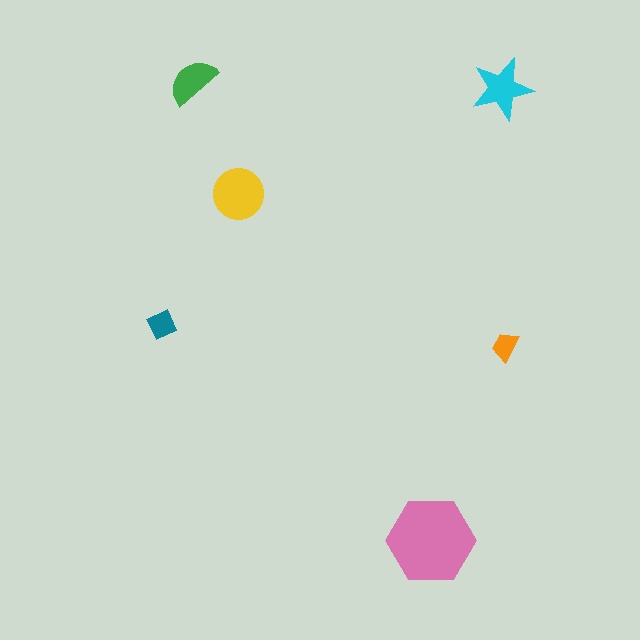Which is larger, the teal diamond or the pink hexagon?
The pink hexagon.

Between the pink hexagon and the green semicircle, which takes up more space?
The pink hexagon.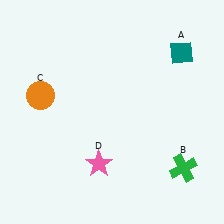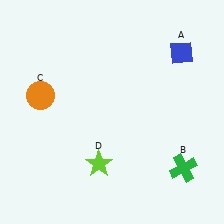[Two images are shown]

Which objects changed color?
A changed from teal to blue. D changed from pink to lime.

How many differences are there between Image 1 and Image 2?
There are 2 differences between the two images.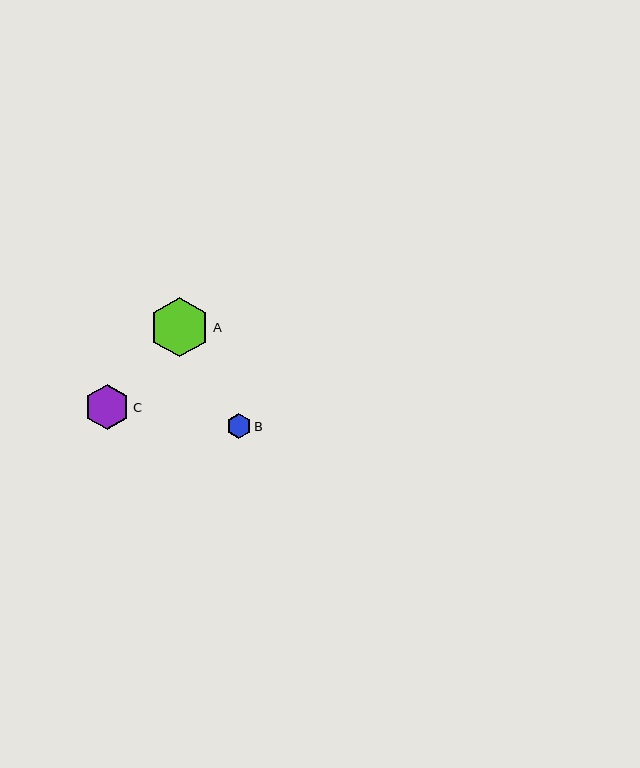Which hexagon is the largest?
Hexagon A is the largest with a size of approximately 60 pixels.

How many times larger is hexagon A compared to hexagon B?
Hexagon A is approximately 2.4 times the size of hexagon B.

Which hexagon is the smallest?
Hexagon B is the smallest with a size of approximately 25 pixels.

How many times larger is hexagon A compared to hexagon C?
Hexagon A is approximately 1.3 times the size of hexagon C.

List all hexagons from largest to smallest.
From largest to smallest: A, C, B.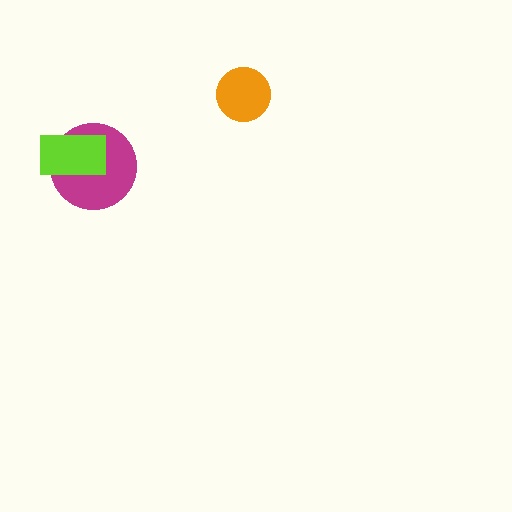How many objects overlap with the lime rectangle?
1 object overlaps with the lime rectangle.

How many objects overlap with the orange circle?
0 objects overlap with the orange circle.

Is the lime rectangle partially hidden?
No, no other shape covers it.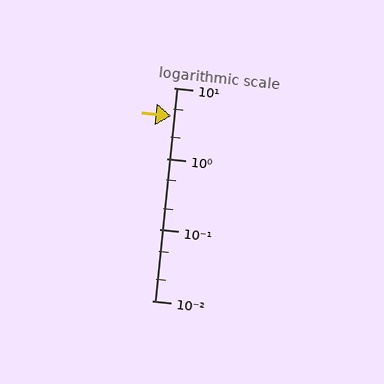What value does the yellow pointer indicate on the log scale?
The pointer indicates approximately 4.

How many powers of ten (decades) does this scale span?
The scale spans 3 decades, from 0.01 to 10.